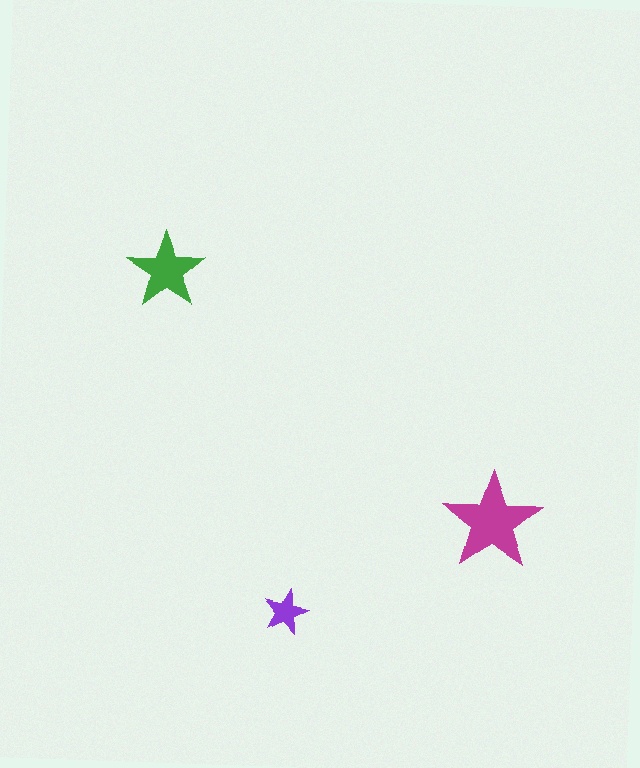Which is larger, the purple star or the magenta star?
The magenta one.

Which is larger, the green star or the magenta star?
The magenta one.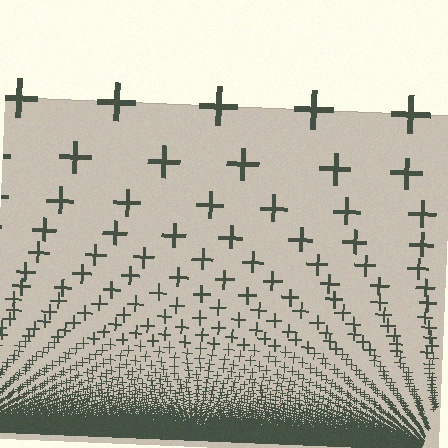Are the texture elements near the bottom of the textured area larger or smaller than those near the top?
Smaller. The gradient is inverted — elements near the bottom are smaller and denser.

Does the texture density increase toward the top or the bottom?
Density increases toward the bottom.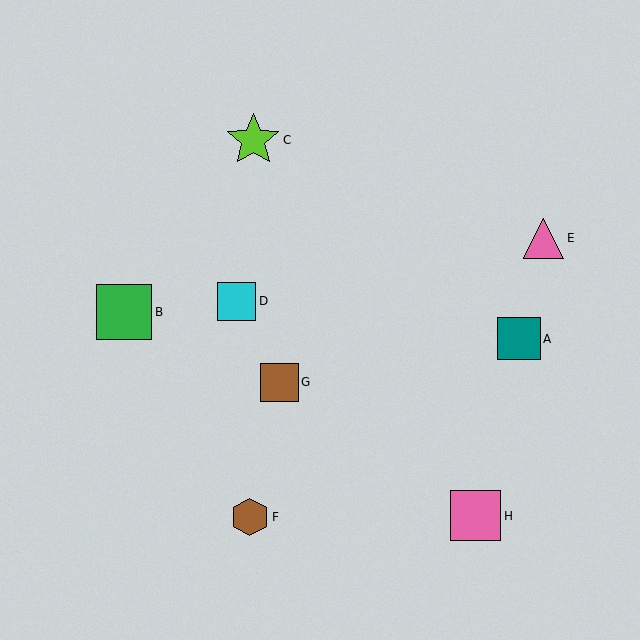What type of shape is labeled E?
Shape E is a pink triangle.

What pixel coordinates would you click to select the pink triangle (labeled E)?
Click at (544, 238) to select the pink triangle E.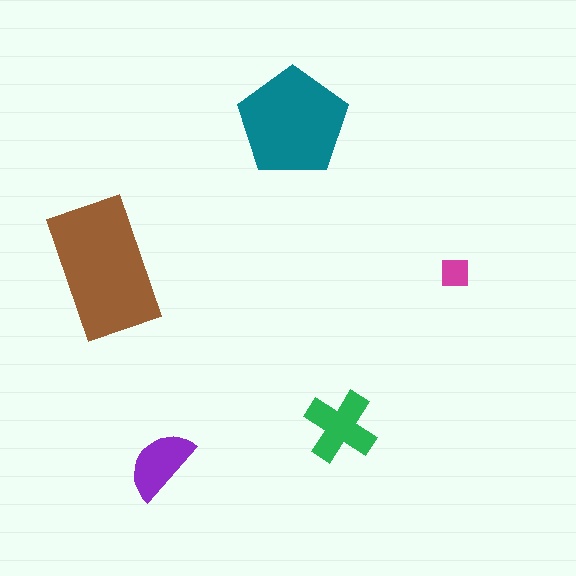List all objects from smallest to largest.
The magenta square, the purple semicircle, the green cross, the teal pentagon, the brown rectangle.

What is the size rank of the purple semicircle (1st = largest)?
4th.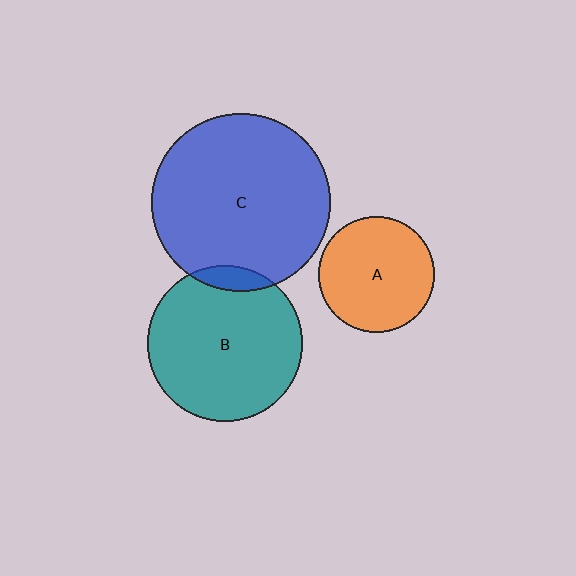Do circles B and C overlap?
Yes.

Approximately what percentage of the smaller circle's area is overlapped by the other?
Approximately 10%.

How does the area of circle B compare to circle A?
Approximately 1.8 times.